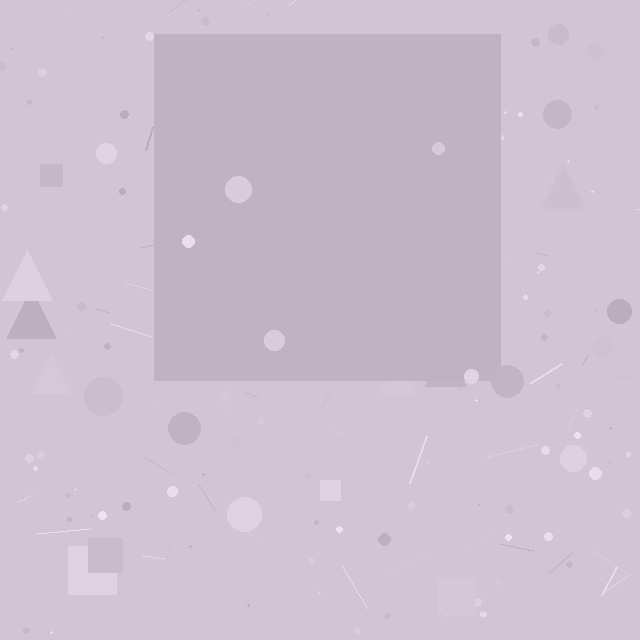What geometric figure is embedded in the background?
A square is embedded in the background.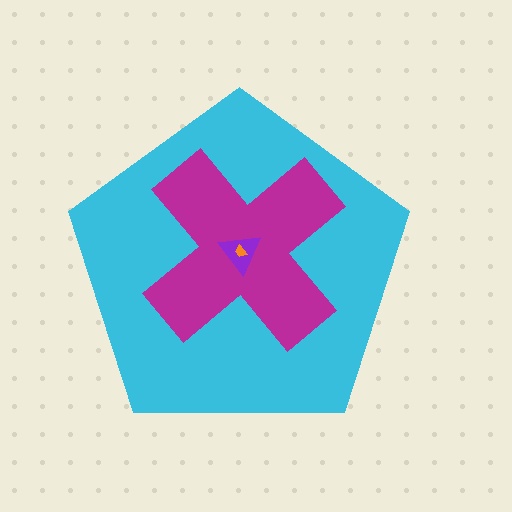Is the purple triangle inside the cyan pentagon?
Yes.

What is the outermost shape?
The cyan pentagon.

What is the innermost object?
The orange trapezoid.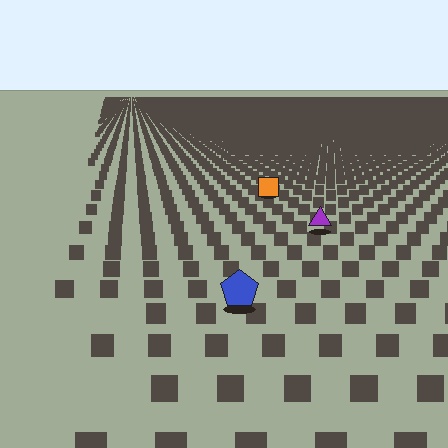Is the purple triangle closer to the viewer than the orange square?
Yes. The purple triangle is closer — you can tell from the texture gradient: the ground texture is coarser near it.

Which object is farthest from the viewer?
The orange square is farthest from the viewer. It appears smaller and the ground texture around it is denser.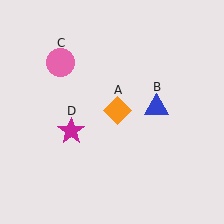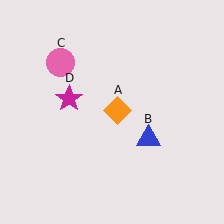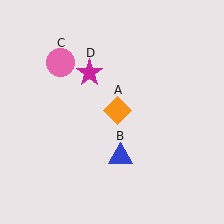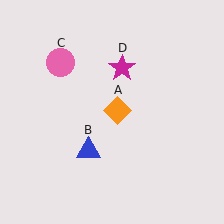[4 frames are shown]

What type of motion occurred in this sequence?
The blue triangle (object B), magenta star (object D) rotated clockwise around the center of the scene.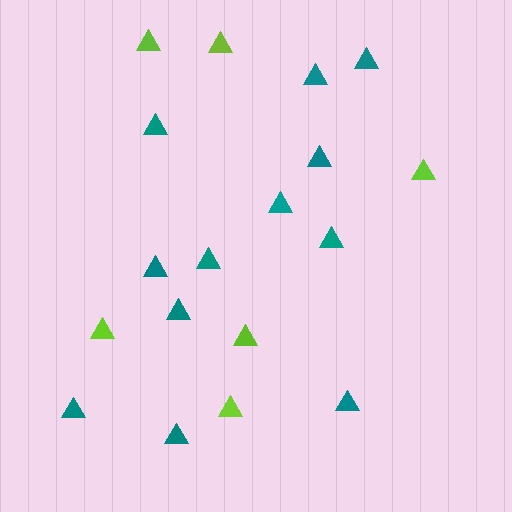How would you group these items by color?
There are 2 groups: one group of teal triangles (12) and one group of lime triangles (6).